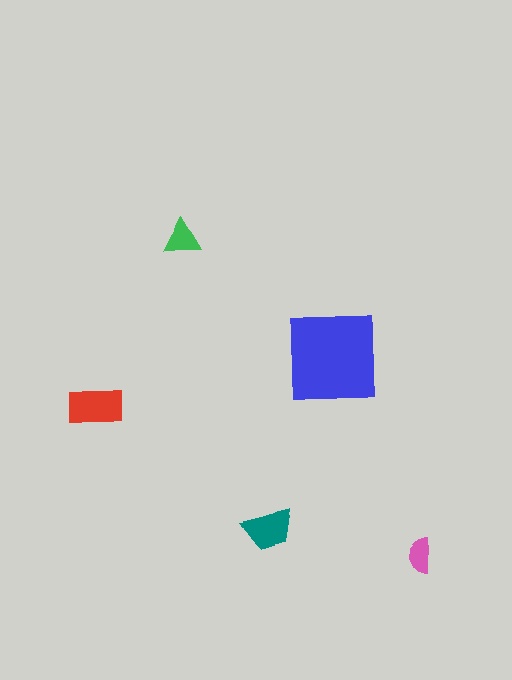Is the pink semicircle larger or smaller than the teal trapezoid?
Smaller.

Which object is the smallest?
The pink semicircle.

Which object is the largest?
The blue square.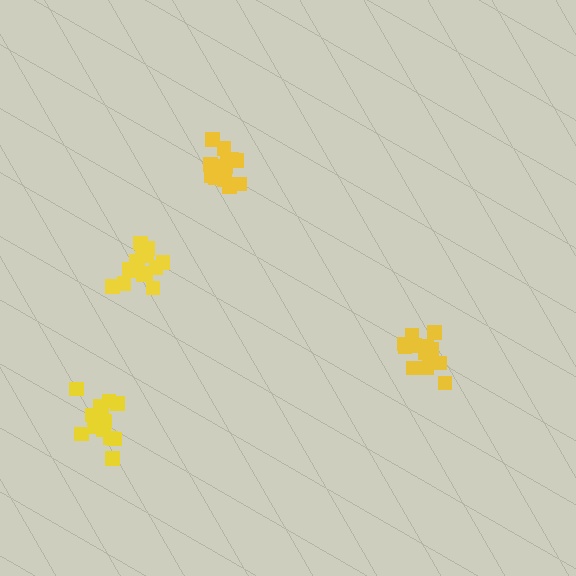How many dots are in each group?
Group 1: 15 dots, Group 2: 19 dots, Group 3: 15 dots, Group 4: 15 dots (64 total).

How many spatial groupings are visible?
There are 4 spatial groupings.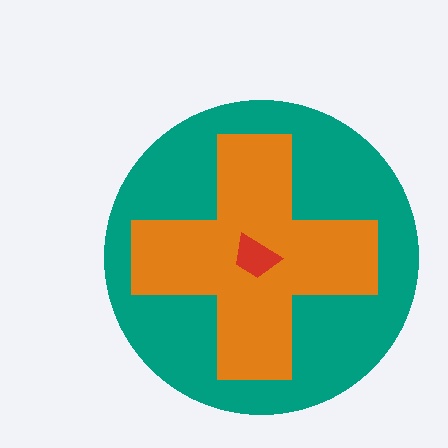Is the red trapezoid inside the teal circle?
Yes.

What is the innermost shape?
The red trapezoid.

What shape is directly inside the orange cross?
The red trapezoid.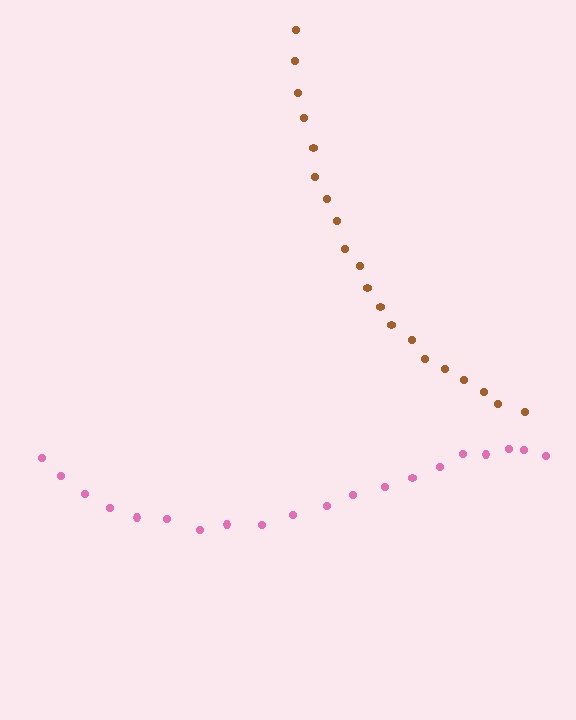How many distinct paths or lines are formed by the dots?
There are 2 distinct paths.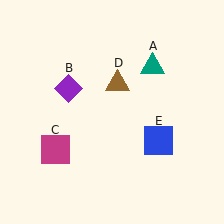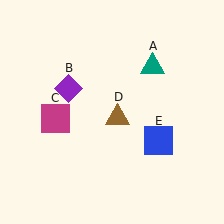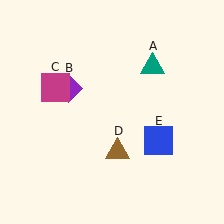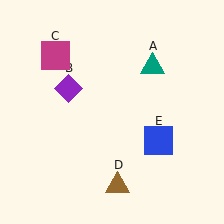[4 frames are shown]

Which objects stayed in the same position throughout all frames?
Teal triangle (object A) and purple diamond (object B) and blue square (object E) remained stationary.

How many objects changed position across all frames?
2 objects changed position: magenta square (object C), brown triangle (object D).